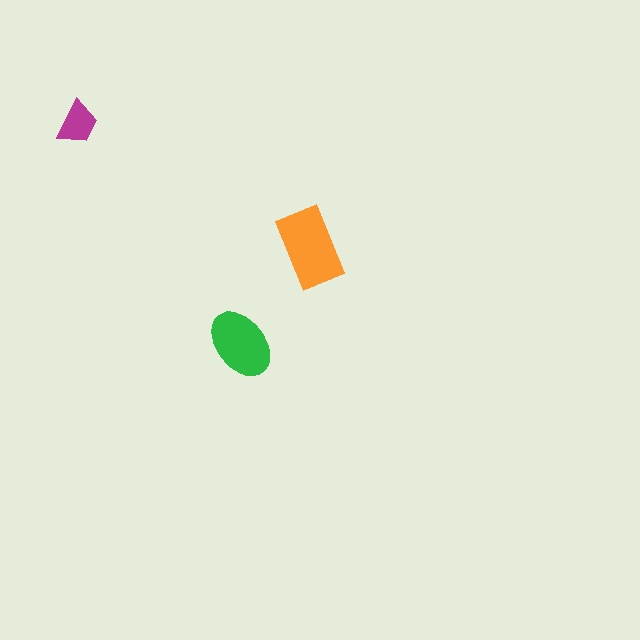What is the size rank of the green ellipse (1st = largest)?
2nd.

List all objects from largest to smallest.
The orange rectangle, the green ellipse, the magenta trapezoid.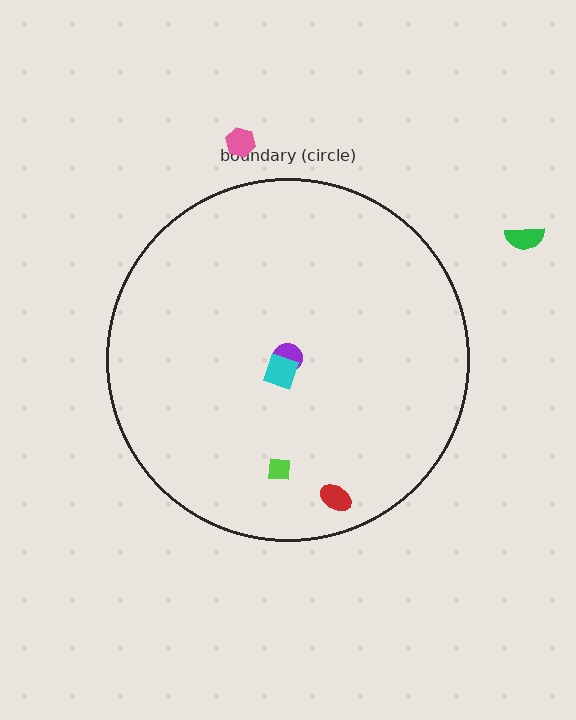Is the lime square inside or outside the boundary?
Inside.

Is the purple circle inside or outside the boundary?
Inside.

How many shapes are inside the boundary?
4 inside, 2 outside.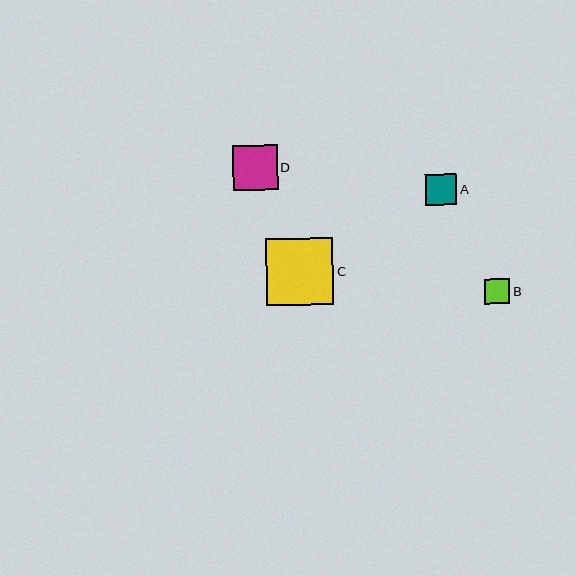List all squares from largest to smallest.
From largest to smallest: C, D, A, B.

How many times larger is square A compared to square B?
Square A is approximately 1.2 times the size of square B.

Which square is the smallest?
Square B is the smallest with a size of approximately 25 pixels.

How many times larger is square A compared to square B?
Square A is approximately 1.2 times the size of square B.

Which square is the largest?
Square C is the largest with a size of approximately 67 pixels.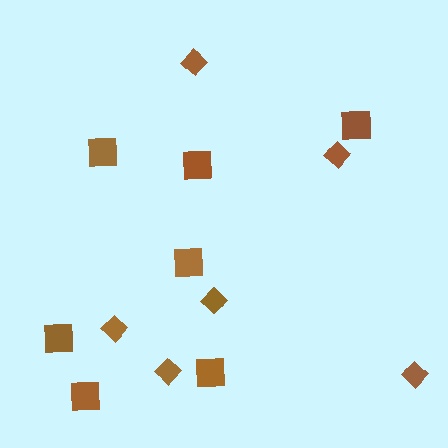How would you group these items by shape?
There are 2 groups: one group of diamonds (6) and one group of squares (7).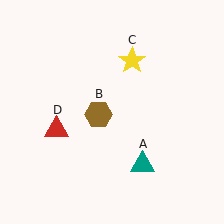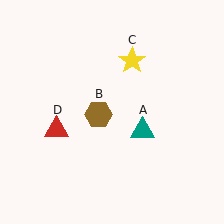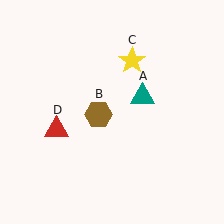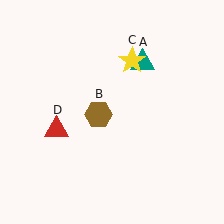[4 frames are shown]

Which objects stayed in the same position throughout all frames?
Brown hexagon (object B) and yellow star (object C) and red triangle (object D) remained stationary.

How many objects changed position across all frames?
1 object changed position: teal triangle (object A).